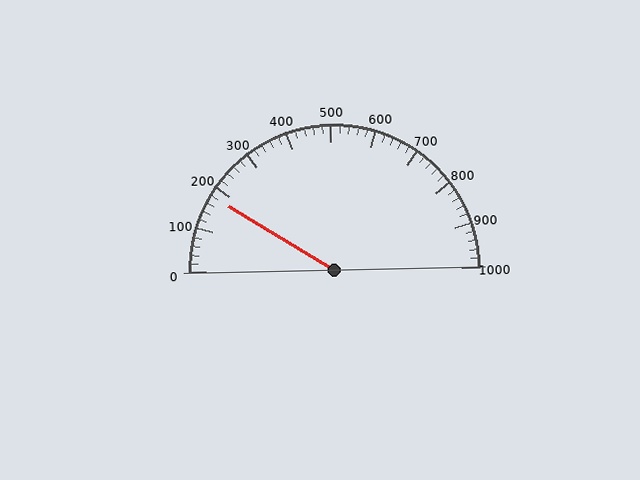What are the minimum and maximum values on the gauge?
The gauge ranges from 0 to 1000.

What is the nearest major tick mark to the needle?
The nearest major tick mark is 200.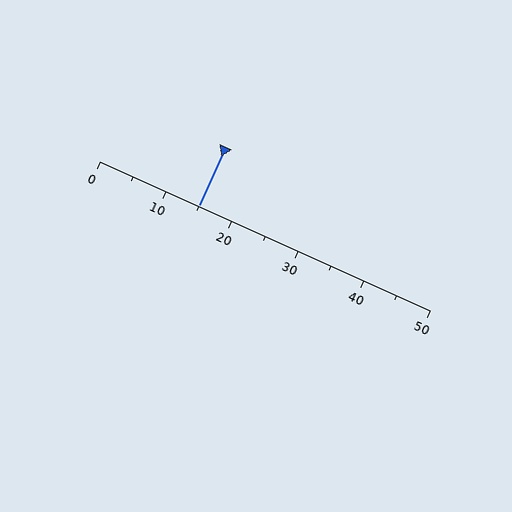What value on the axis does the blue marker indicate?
The marker indicates approximately 15.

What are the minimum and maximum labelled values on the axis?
The axis runs from 0 to 50.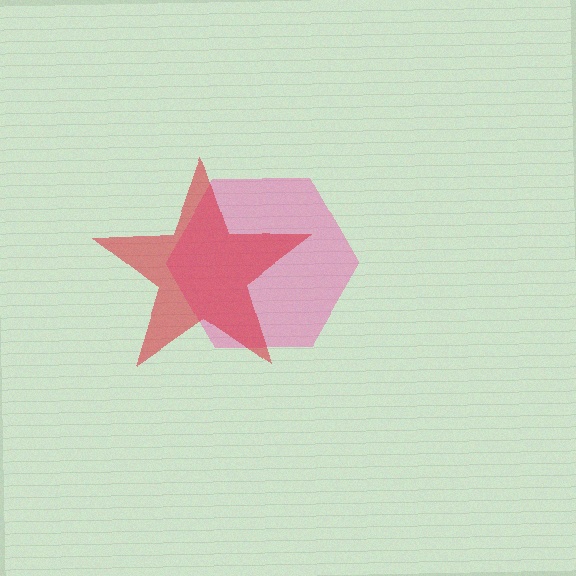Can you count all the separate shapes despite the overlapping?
Yes, there are 2 separate shapes.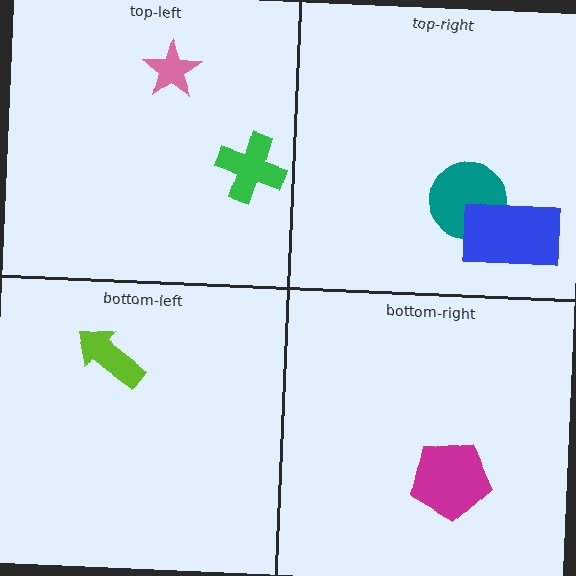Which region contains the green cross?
The top-left region.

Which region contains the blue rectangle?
The top-right region.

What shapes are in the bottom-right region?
The magenta pentagon.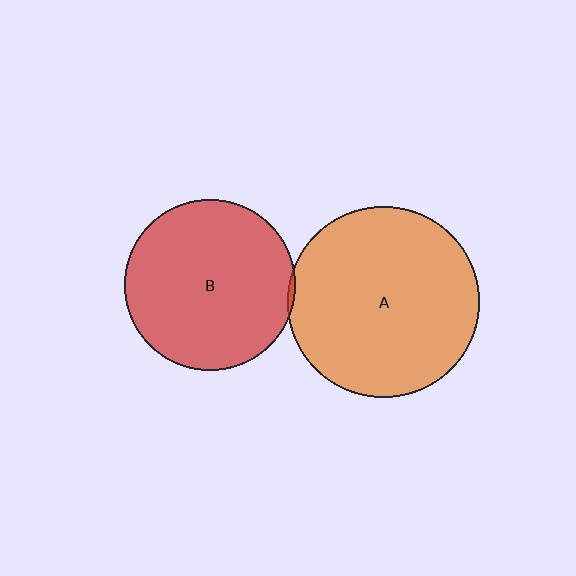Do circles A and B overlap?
Yes.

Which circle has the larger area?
Circle A (orange).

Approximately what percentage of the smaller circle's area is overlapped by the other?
Approximately 5%.